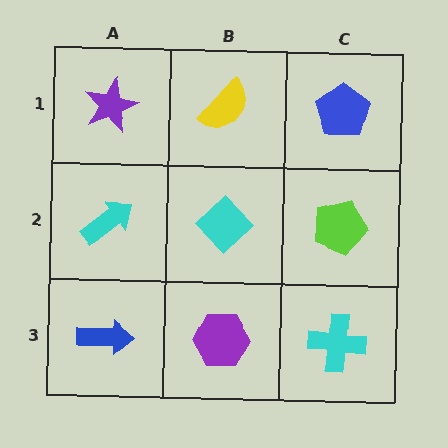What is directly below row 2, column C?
A cyan cross.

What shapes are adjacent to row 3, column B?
A cyan diamond (row 2, column B), a blue arrow (row 3, column A), a cyan cross (row 3, column C).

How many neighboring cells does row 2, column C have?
3.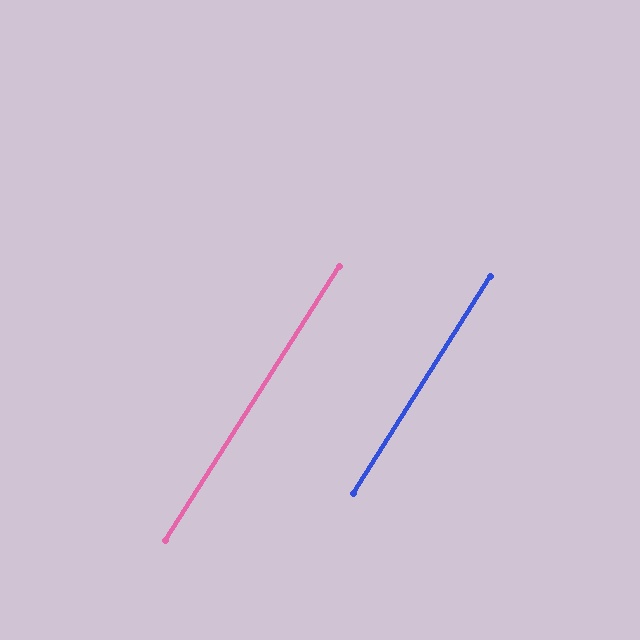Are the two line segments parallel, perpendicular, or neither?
Parallel — their directions differ by only 0.2°.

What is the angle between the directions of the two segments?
Approximately 0 degrees.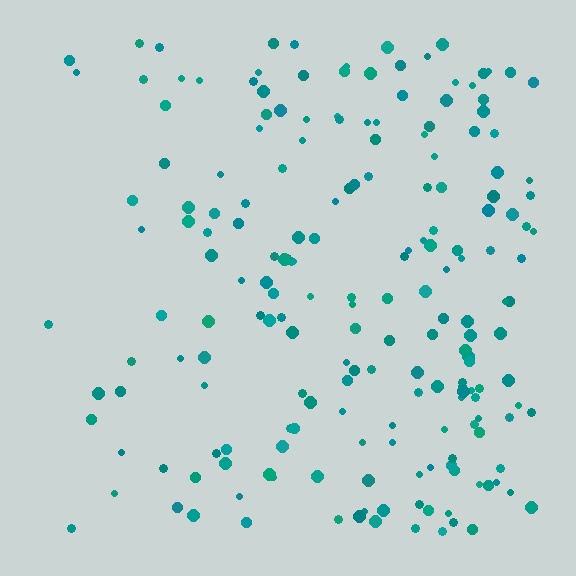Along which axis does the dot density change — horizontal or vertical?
Horizontal.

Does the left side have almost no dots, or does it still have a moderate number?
Still a moderate number, just noticeably fewer than the right.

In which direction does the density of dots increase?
From left to right, with the right side densest.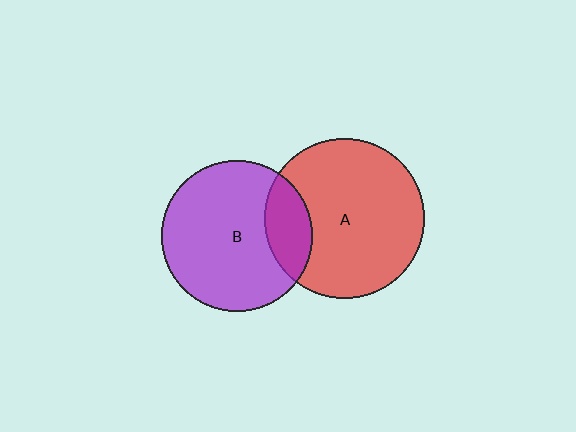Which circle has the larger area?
Circle A (red).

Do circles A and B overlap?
Yes.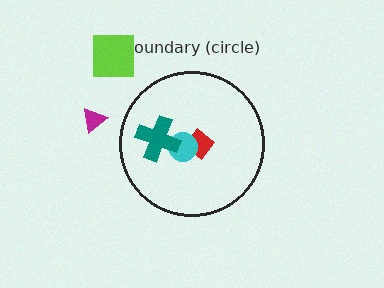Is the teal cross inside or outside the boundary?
Inside.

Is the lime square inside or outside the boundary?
Outside.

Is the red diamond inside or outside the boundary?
Inside.